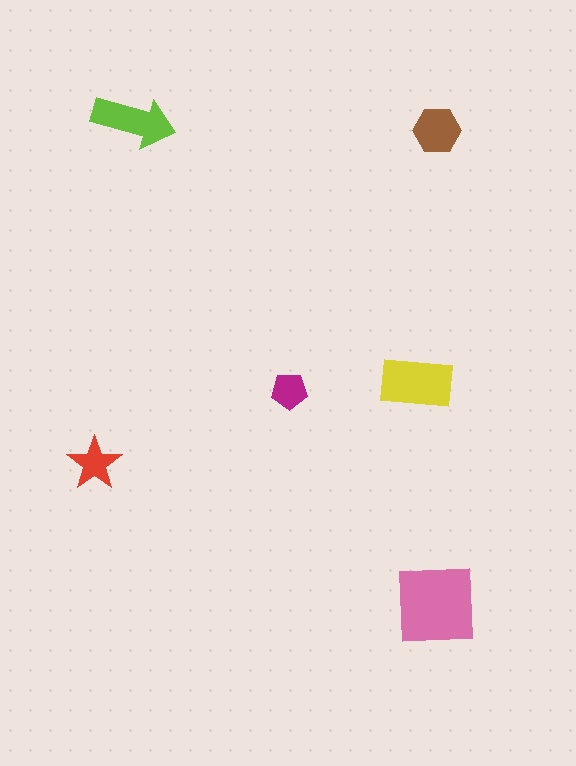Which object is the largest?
The pink square.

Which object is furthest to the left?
The red star is leftmost.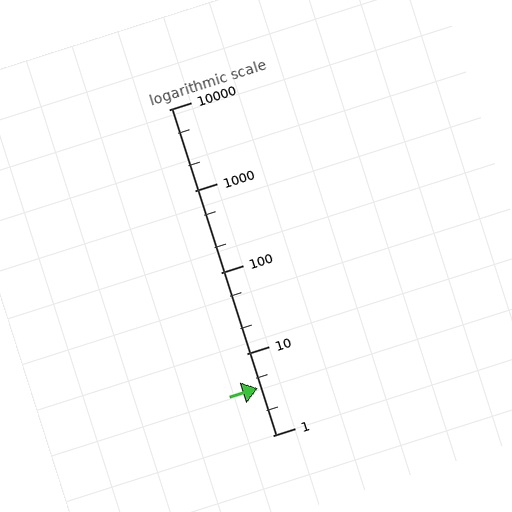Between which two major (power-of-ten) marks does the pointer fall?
The pointer is between 1 and 10.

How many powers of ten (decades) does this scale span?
The scale spans 4 decades, from 1 to 10000.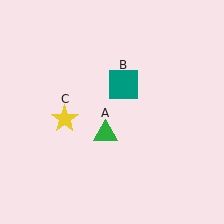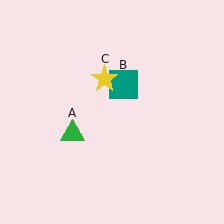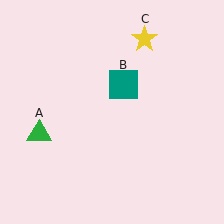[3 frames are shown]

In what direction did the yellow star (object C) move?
The yellow star (object C) moved up and to the right.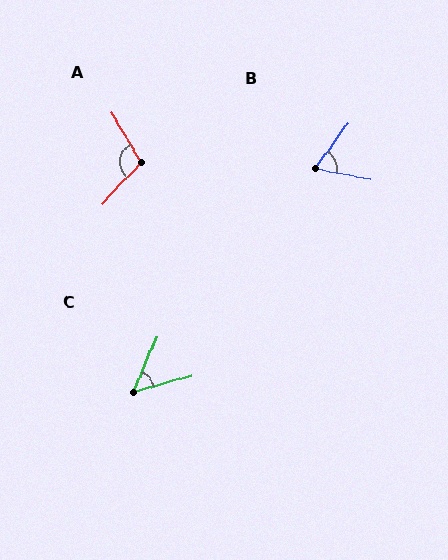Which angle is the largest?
A, at approximately 105 degrees.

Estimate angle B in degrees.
Approximately 64 degrees.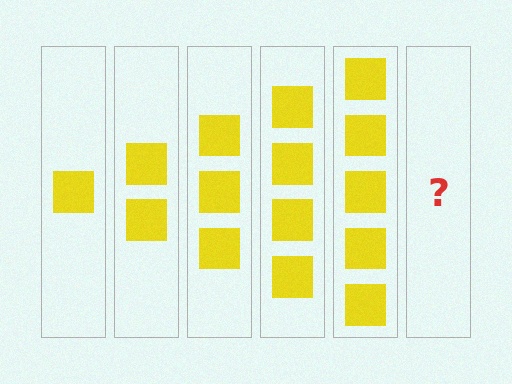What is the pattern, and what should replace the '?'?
The pattern is that each step adds one more square. The '?' should be 6 squares.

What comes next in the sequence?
The next element should be 6 squares.